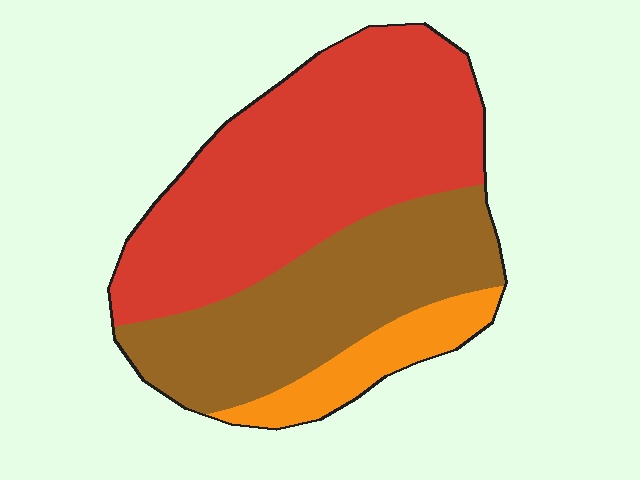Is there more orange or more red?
Red.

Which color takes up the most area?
Red, at roughly 55%.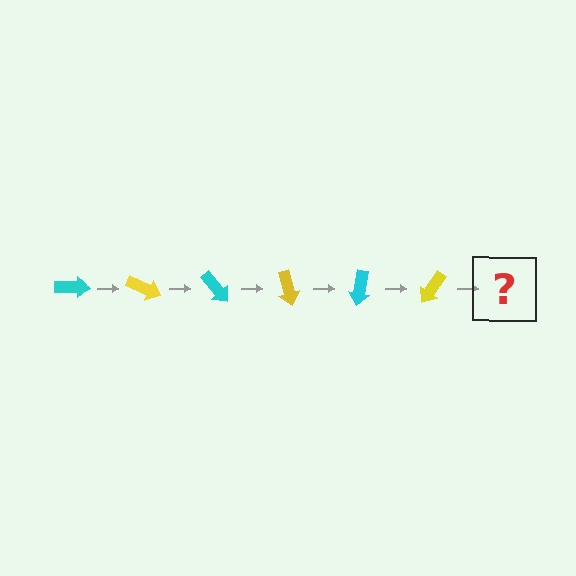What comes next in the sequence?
The next element should be a cyan arrow, rotated 150 degrees from the start.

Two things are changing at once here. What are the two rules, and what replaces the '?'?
The two rules are that it rotates 25 degrees each step and the color cycles through cyan and yellow. The '?' should be a cyan arrow, rotated 150 degrees from the start.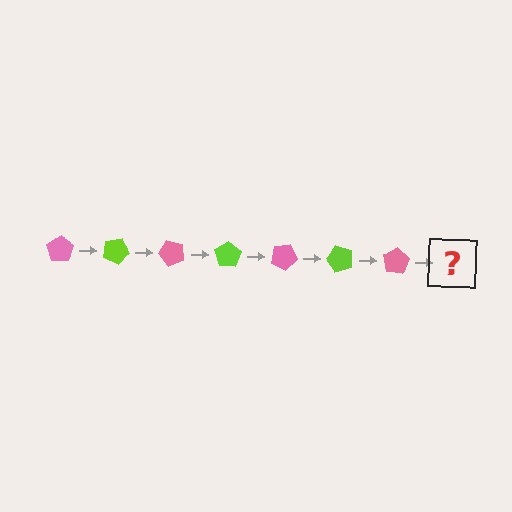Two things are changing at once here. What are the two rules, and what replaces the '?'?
The two rules are that it rotates 25 degrees each step and the color cycles through pink and lime. The '?' should be a lime pentagon, rotated 175 degrees from the start.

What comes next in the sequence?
The next element should be a lime pentagon, rotated 175 degrees from the start.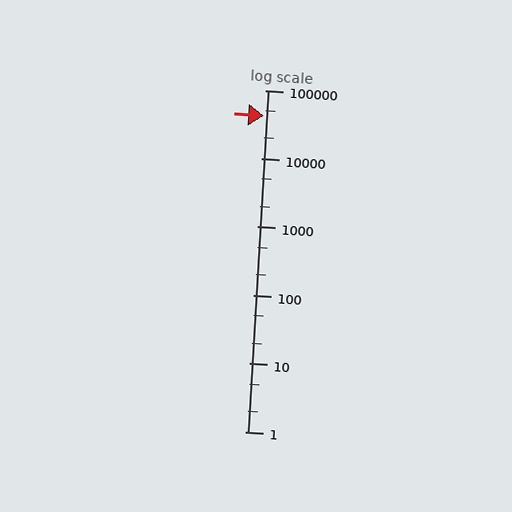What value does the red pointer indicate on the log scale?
The pointer indicates approximately 42000.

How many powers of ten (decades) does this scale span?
The scale spans 5 decades, from 1 to 100000.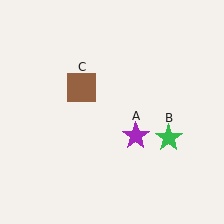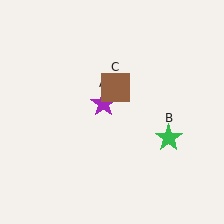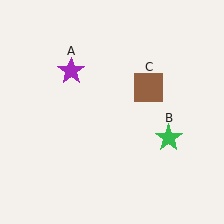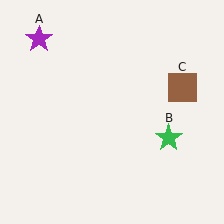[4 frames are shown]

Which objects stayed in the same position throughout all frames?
Green star (object B) remained stationary.